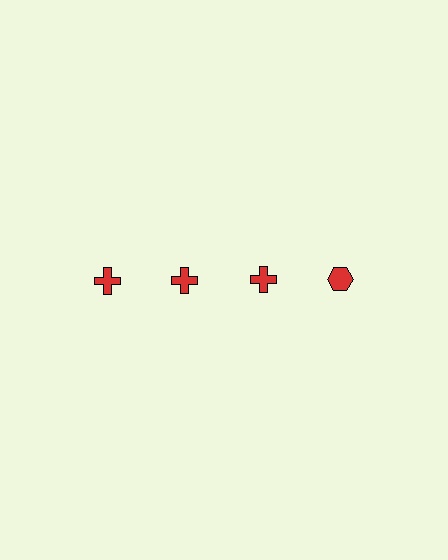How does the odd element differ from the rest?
It has a different shape: hexagon instead of cross.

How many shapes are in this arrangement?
There are 4 shapes arranged in a grid pattern.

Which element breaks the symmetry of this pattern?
The red hexagon in the top row, second from right column breaks the symmetry. All other shapes are red crosses.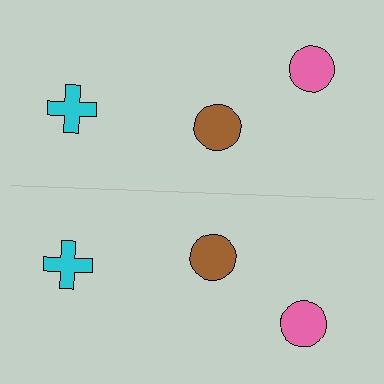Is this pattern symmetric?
Yes, this pattern has bilateral (reflection) symmetry.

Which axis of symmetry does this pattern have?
The pattern has a horizontal axis of symmetry running through the center of the image.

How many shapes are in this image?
There are 6 shapes in this image.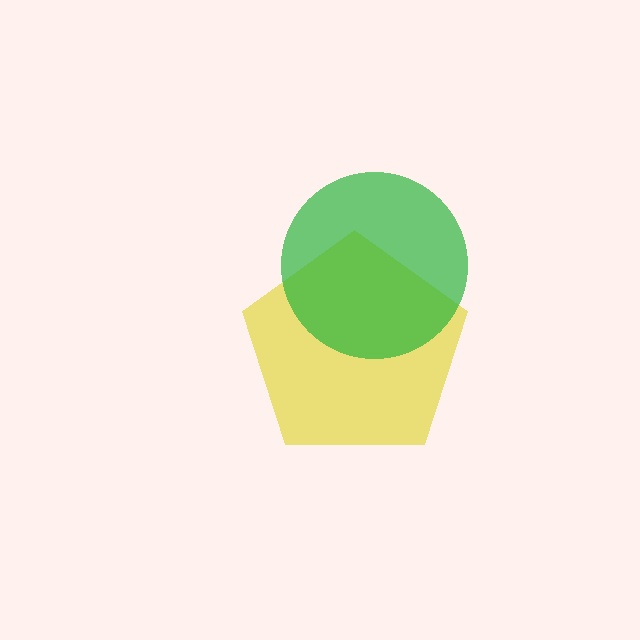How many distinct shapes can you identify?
There are 2 distinct shapes: a yellow pentagon, a green circle.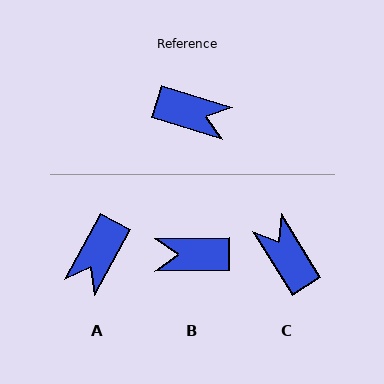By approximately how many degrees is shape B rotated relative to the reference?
Approximately 162 degrees clockwise.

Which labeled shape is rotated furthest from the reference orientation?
B, about 162 degrees away.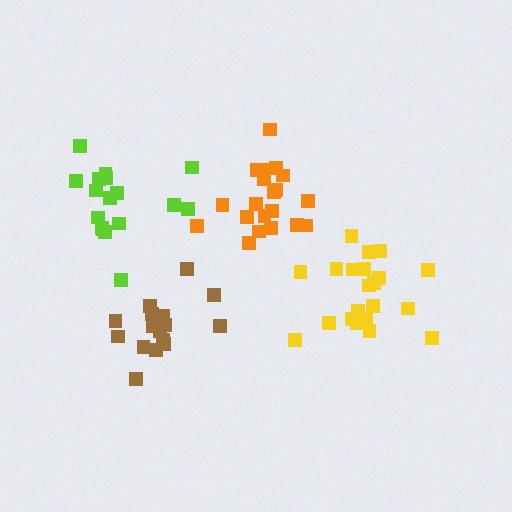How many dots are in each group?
Group 1: 20 dots, Group 2: 16 dots, Group 3: 21 dots, Group 4: 17 dots (74 total).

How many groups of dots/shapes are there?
There are 4 groups.